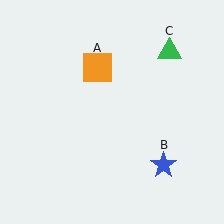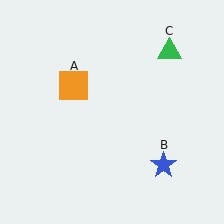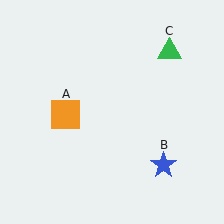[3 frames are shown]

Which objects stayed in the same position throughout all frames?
Blue star (object B) and green triangle (object C) remained stationary.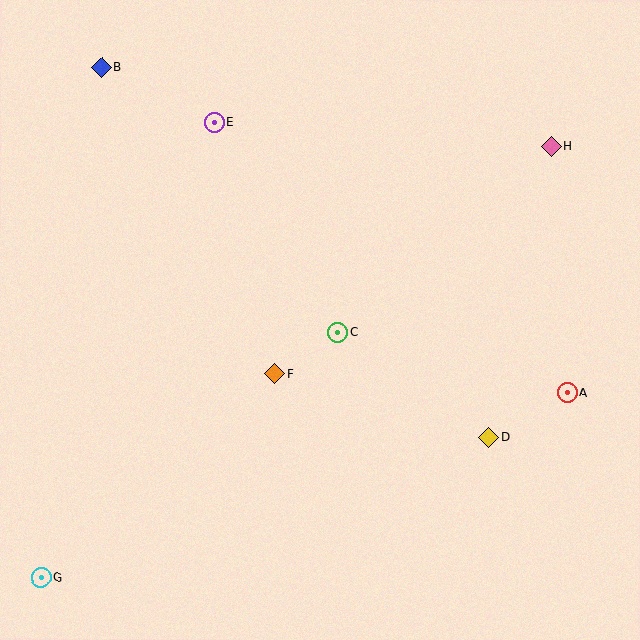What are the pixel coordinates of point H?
Point H is at (551, 147).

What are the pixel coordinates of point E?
Point E is at (214, 123).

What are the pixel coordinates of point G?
Point G is at (41, 578).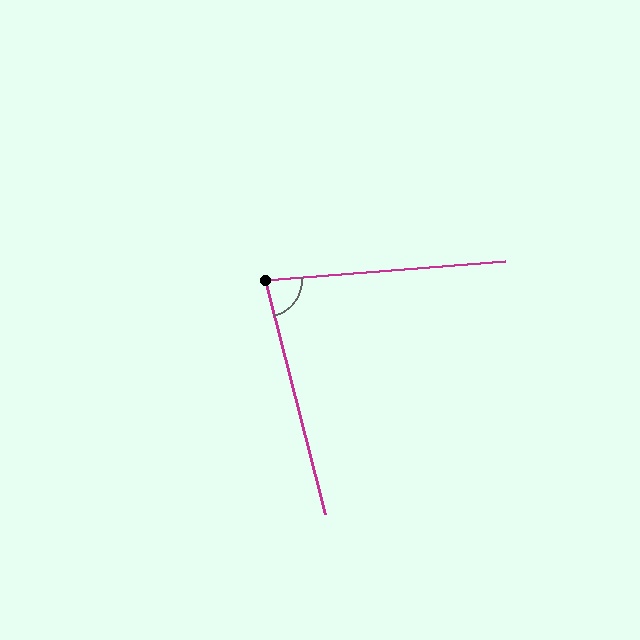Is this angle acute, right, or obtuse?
It is acute.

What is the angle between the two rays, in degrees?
Approximately 80 degrees.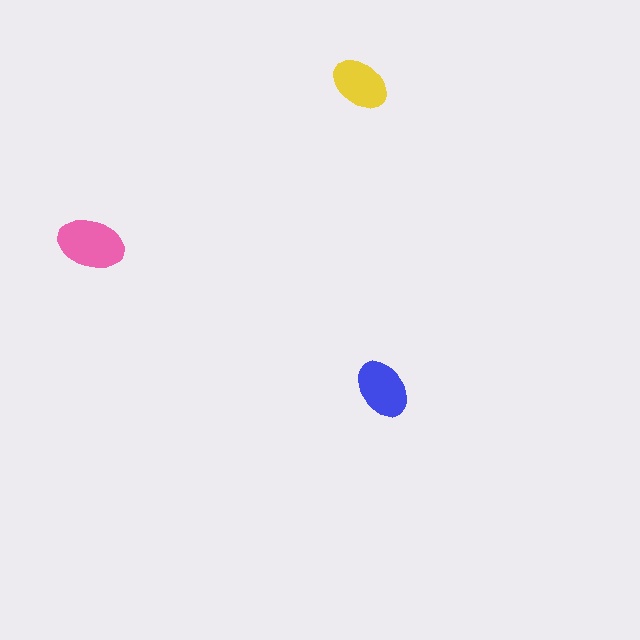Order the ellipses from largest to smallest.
the pink one, the blue one, the yellow one.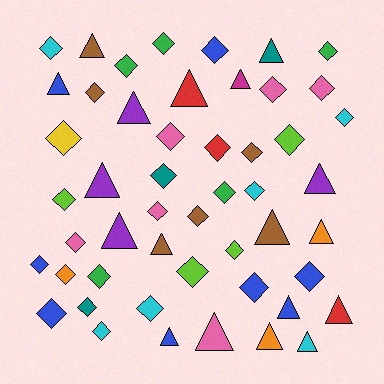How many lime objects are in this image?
There are 4 lime objects.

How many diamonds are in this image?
There are 32 diamonds.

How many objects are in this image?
There are 50 objects.